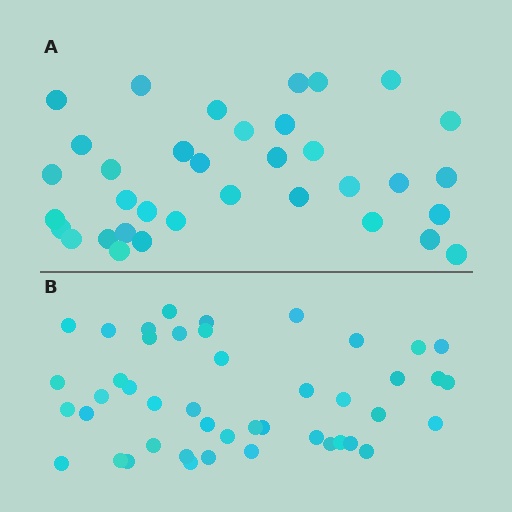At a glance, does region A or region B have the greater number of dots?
Region B (the bottom region) has more dots.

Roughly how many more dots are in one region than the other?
Region B has roughly 10 or so more dots than region A.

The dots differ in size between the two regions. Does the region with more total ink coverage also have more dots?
No. Region A has more total ink coverage because its dots are larger, but region B actually contains more individual dots. Total area can be misleading — the number of items is what matters here.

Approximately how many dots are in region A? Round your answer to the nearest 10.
About 40 dots. (The exact count is 35, which rounds to 40.)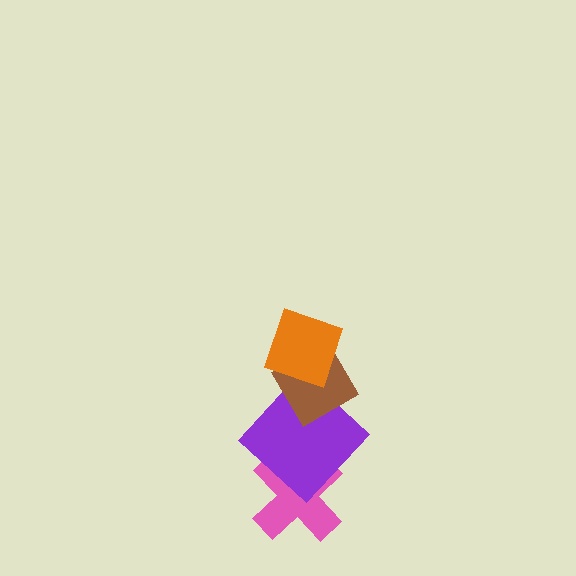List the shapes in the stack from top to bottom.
From top to bottom: the orange diamond, the brown diamond, the purple diamond, the pink cross.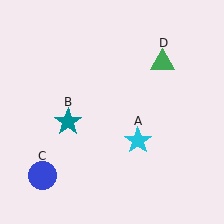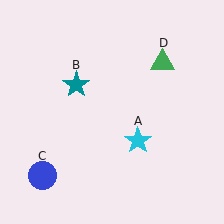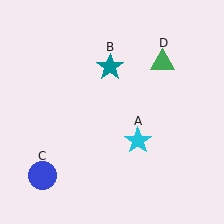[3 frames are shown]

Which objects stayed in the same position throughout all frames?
Cyan star (object A) and blue circle (object C) and green triangle (object D) remained stationary.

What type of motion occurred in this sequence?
The teal star (object B) rotated clockwise around the center of the scene.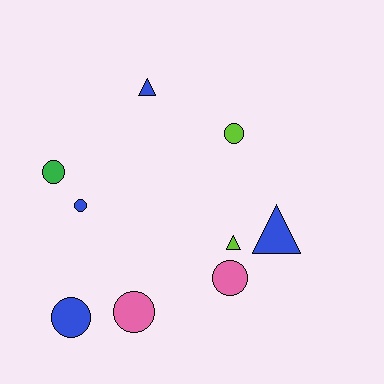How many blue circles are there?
There are 2 blue circles.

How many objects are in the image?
There are 9 objects.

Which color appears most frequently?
Blue, with 4 objects.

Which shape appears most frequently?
Circle, with 6 objects.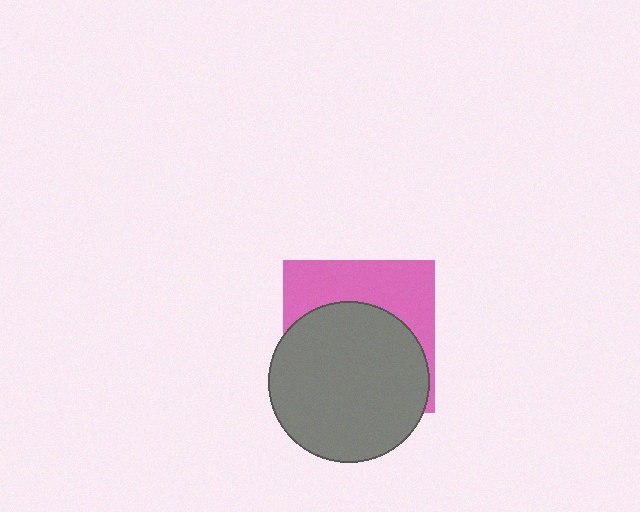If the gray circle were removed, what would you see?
You would see the complete pink square.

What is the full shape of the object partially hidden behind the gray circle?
The partially hidden object is a pink square.